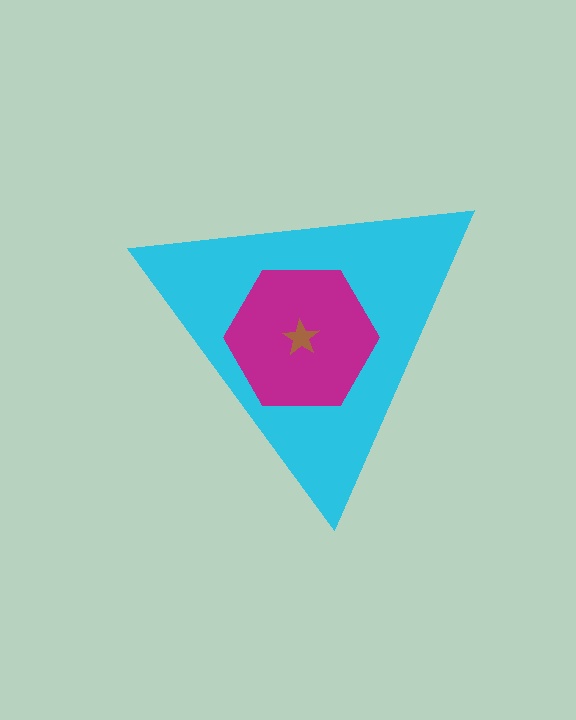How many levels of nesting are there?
3.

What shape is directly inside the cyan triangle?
The magenta hexagon.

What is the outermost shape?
The cyan triangle.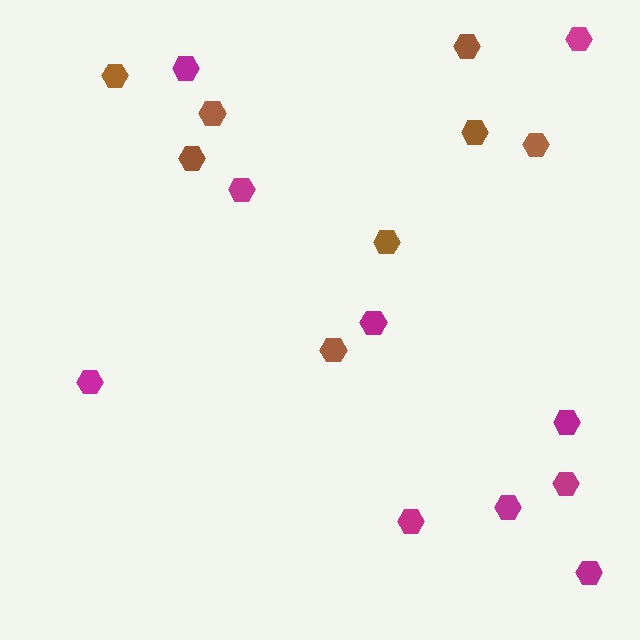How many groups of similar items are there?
There are 2 groups: one group of magenta hexagons (10) and one group of brown hexagons (8).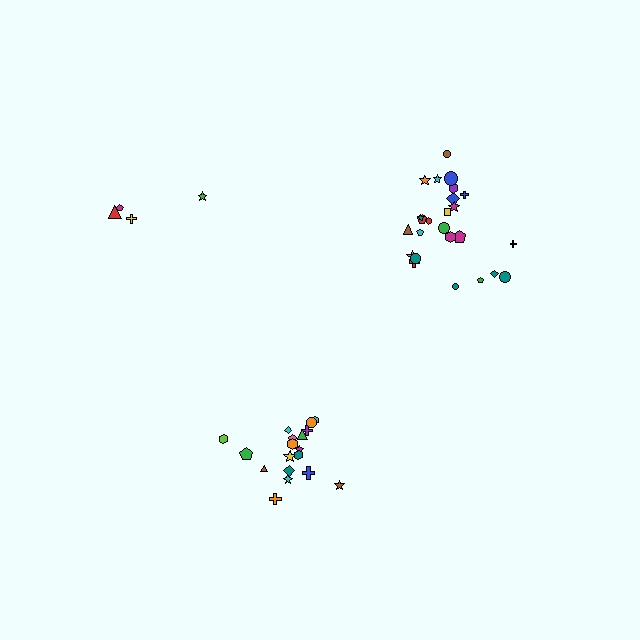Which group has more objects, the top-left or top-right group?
The top-right group.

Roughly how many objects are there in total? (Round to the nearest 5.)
Roughly 45 objects in total.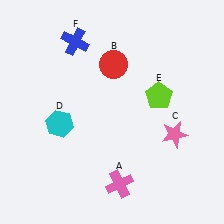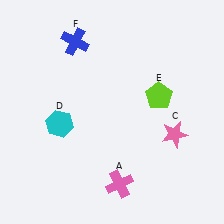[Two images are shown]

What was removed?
The red circle (B) was removed in Image 2.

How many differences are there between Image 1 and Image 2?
There is 1 difference between the two images.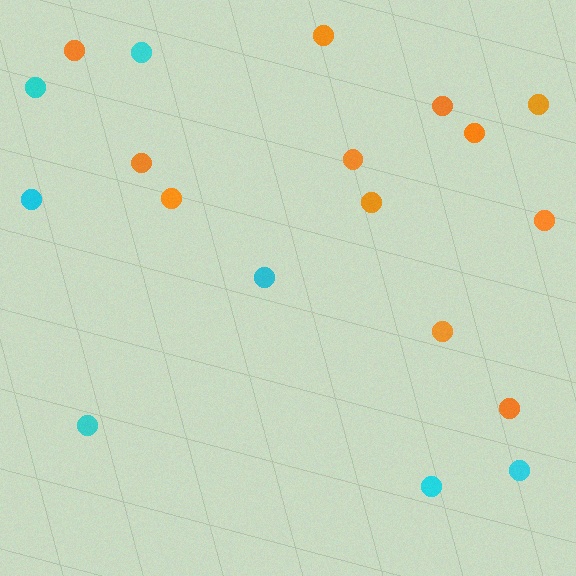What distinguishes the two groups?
There are 2 groups: one group of cyan circles (7) and one group of orange circles (12).